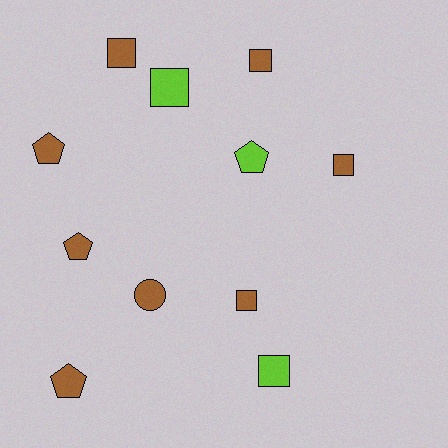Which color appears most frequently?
Brown, with 8 objects.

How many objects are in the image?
There are 11 objects.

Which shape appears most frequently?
Square, with 6 objects.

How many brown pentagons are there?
There are 3 brown pentagons.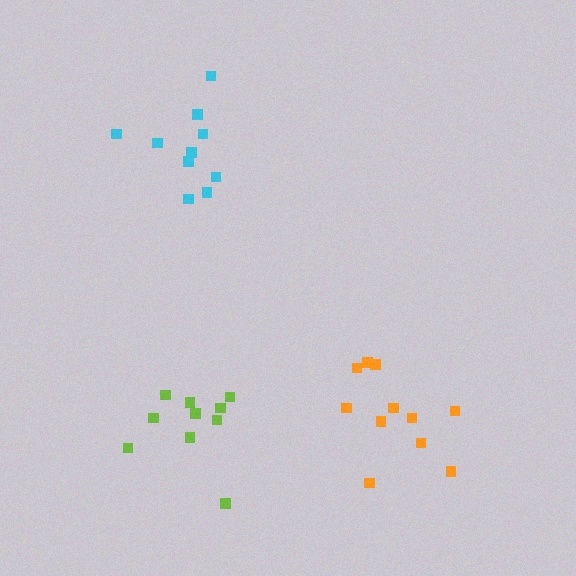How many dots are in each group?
Group 1: 10 dots, Group 2: 10 dots, Group 3: 11 dots (31 total).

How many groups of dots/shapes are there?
There are 3 groups.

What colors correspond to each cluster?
The clusters are colored: lime, cyan, orange.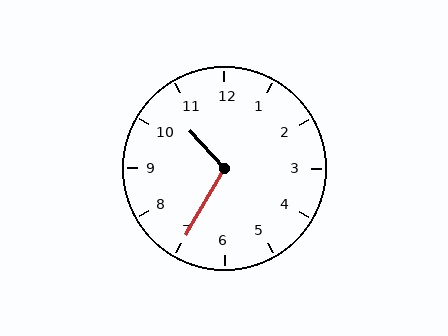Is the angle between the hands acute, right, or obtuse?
It is obtuse.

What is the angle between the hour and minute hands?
Approximately 108 degrees.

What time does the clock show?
10:35.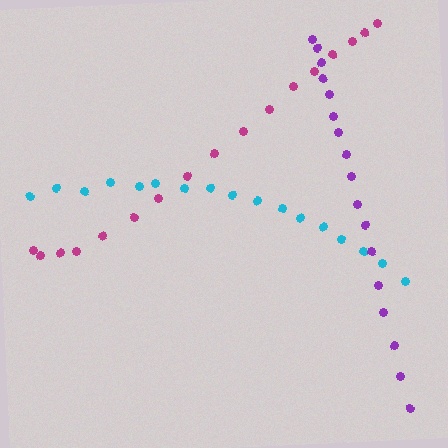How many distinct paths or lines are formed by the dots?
There are 3 distinct paths.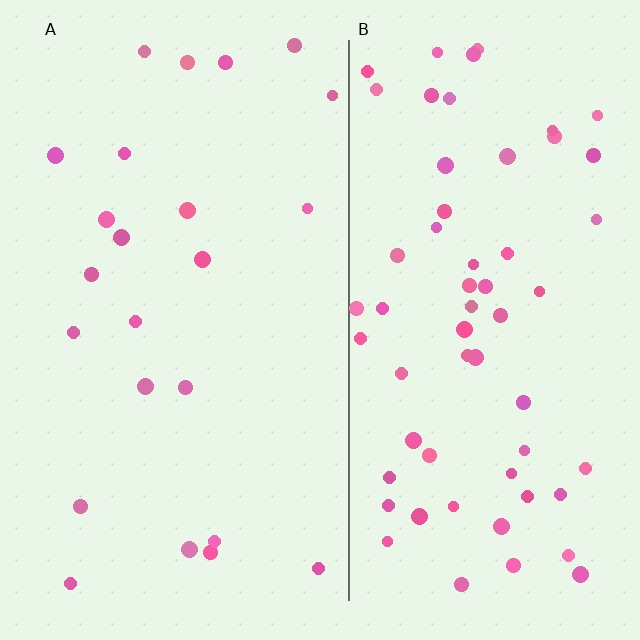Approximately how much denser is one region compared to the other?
Approximately 2.6× — region B over region A.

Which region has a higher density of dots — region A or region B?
B (the right).